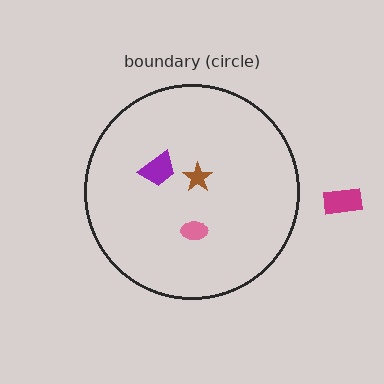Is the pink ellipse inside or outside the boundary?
Inside.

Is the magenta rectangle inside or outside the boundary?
Outside.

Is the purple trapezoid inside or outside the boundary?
Inside.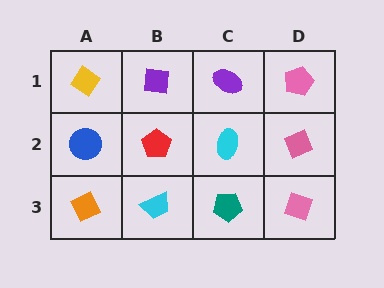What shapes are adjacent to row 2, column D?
A pink pentagon (row 1, column D), a pink diamond (row 3, column D), a cyan ellipse (row 2, column C).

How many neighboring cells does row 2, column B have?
4.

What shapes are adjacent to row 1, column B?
A red pentagon (row 2, column B), a yellow diamond (row 1, column A), a purple ellipse (row 1, column C).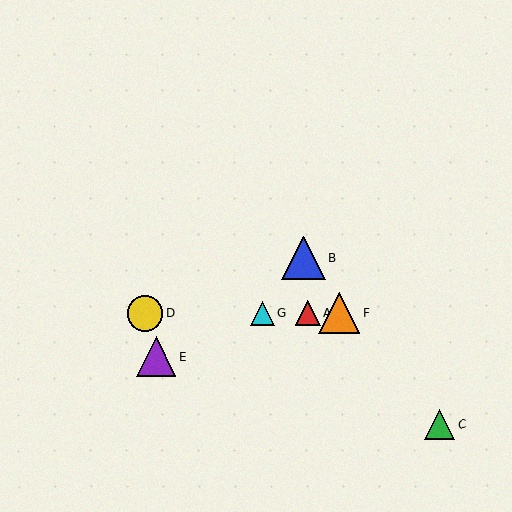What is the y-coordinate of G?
Object G is at y≈313.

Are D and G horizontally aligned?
Yes, both are at y≈314.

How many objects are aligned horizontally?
4 objects (A, D, F, G) are aligned horizontally.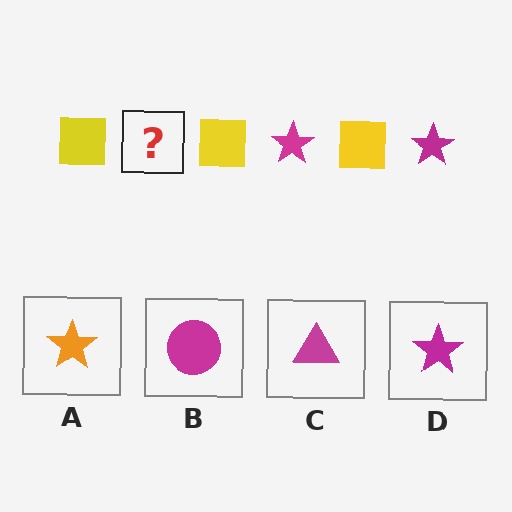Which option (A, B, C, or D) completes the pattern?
D.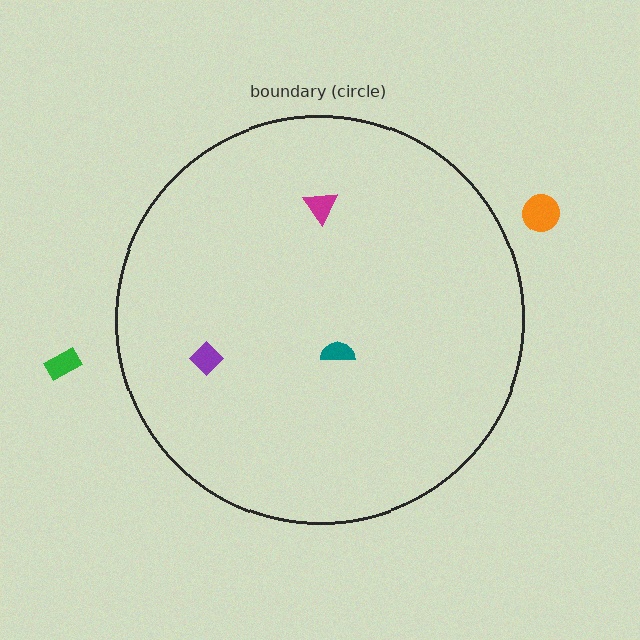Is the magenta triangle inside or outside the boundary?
Inside.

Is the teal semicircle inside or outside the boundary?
Inside.